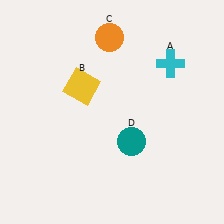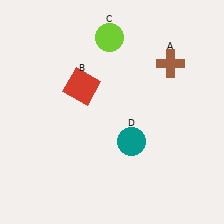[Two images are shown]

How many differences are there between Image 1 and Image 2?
There are 3 differences between the two images.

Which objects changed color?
A changed from cyan to brown. B changed from yellow to red. C changed from orange to lime.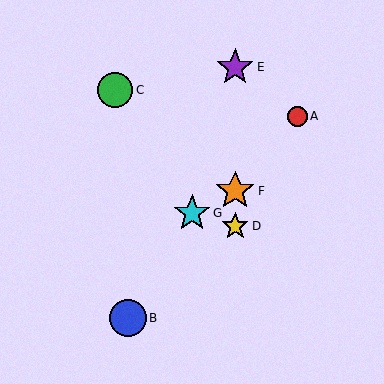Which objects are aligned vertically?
Objects D, E, F are aligned vertically.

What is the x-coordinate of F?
Object F is at x≈235.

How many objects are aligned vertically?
3 objects (D, E, F) are aligned vertically.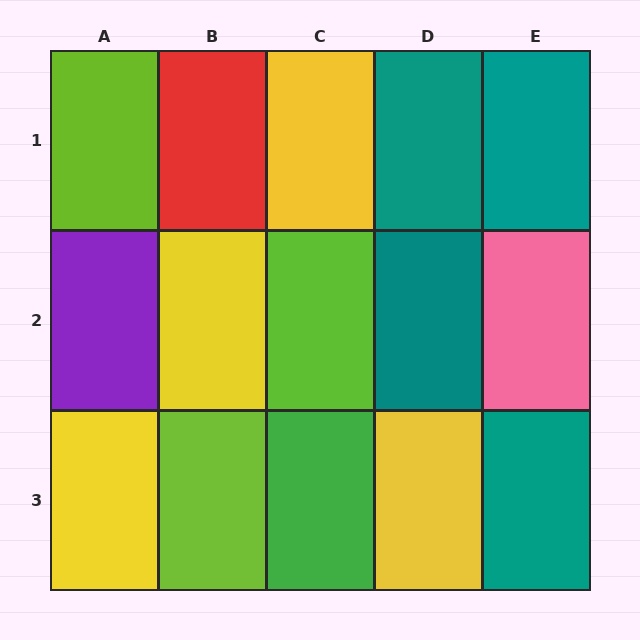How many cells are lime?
3 cells are lime.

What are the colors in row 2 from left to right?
Purple, yellow, lime, teal, pink.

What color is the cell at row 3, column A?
Yellow.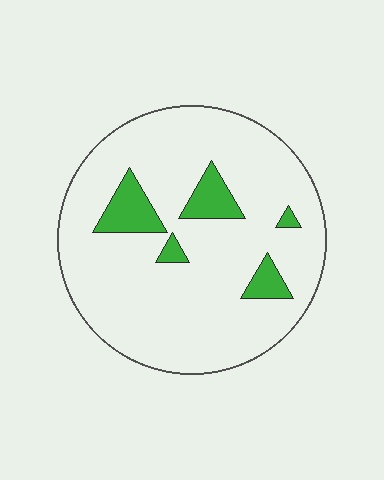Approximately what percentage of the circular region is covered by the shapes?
Approximately 10%.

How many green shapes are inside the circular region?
5.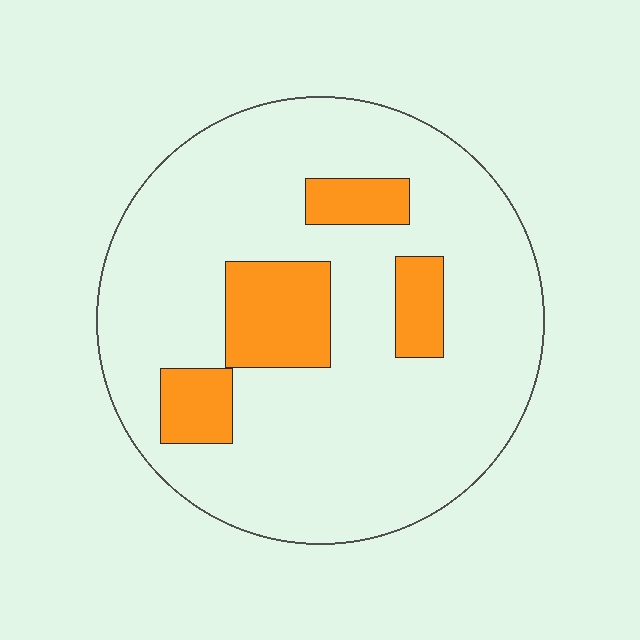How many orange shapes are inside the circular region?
4.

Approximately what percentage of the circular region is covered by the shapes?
Approximately 15%.